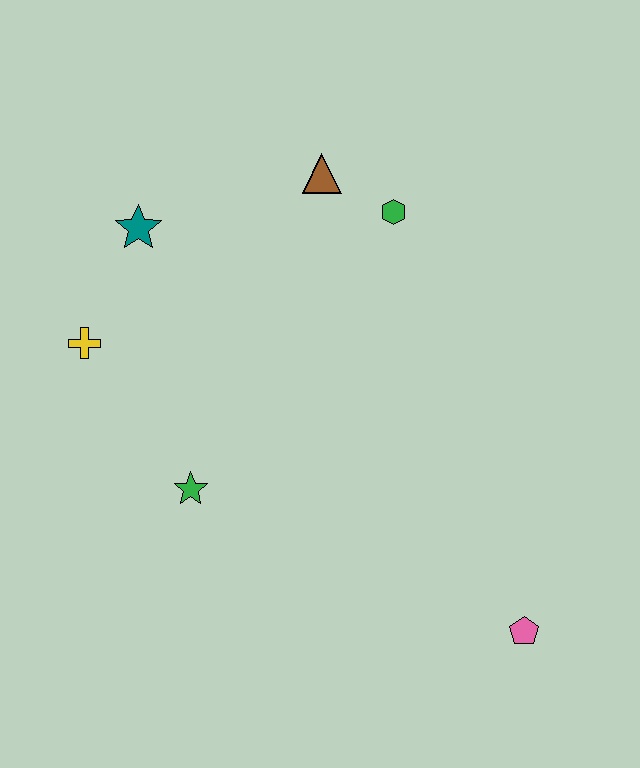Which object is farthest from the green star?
The pink pentagon is farthest from the green star.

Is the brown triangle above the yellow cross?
Yes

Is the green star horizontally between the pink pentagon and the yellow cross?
Yes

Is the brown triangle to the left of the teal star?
No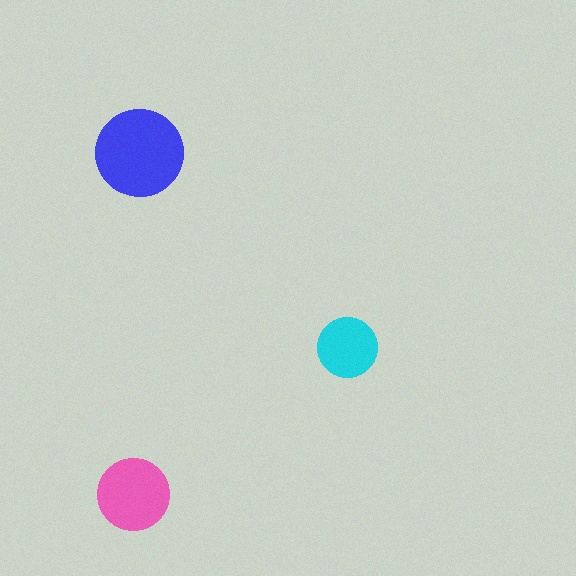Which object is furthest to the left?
The pink circle is leftmost.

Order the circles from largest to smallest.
the blue one, the pink one, the cyan one.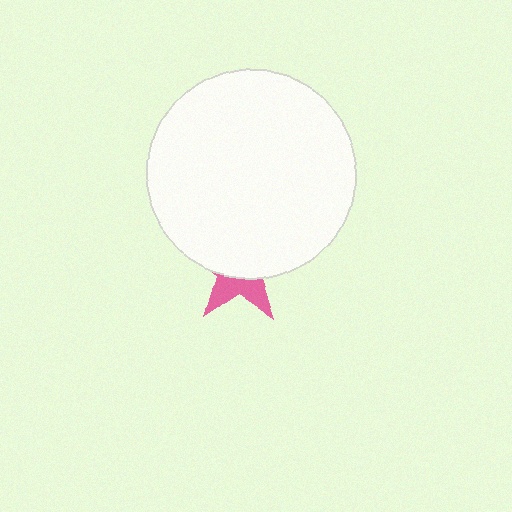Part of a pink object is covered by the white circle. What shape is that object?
It is a star.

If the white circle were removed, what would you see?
You would see the complete pink star.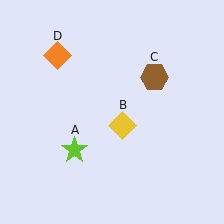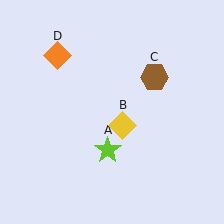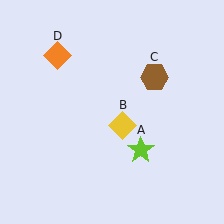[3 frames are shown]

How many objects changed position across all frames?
1 object changed position: lime star (object A).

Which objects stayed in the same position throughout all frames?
Yellow diamond (object B) and brown hexagon (object C) and orange diamond (object D) remained stationary.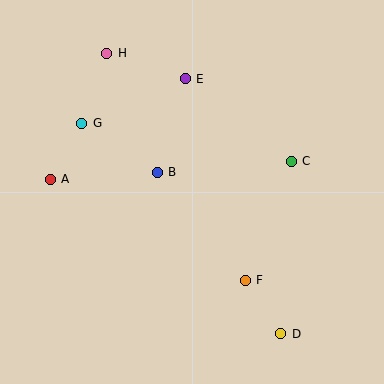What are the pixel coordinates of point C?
Point C is at (291, 161).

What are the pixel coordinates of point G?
Point G is at (82, 123).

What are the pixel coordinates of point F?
Point F is at (245, 280).